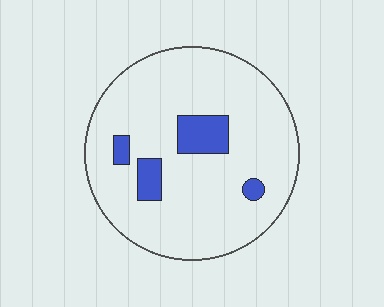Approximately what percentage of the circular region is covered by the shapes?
Approximately 10%.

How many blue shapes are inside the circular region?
4.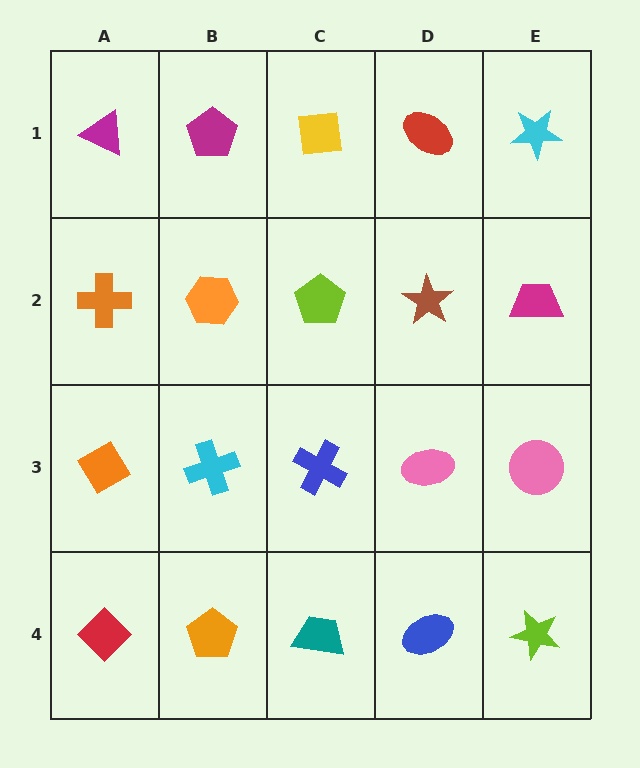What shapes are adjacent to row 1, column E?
A magenta trapezoid (row 2, column E), a red ellipse (row 1, column D).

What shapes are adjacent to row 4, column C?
A blue cross (row 3, column C), an orange pentagon (row 4, column B), a blue ellipse (row 4, column D).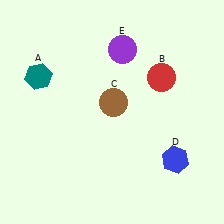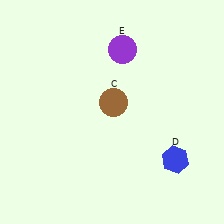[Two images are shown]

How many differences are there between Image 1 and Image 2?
There are 2 differences between the two images.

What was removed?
The teal hexagon (A), the red circle (B) were removed in Image 2.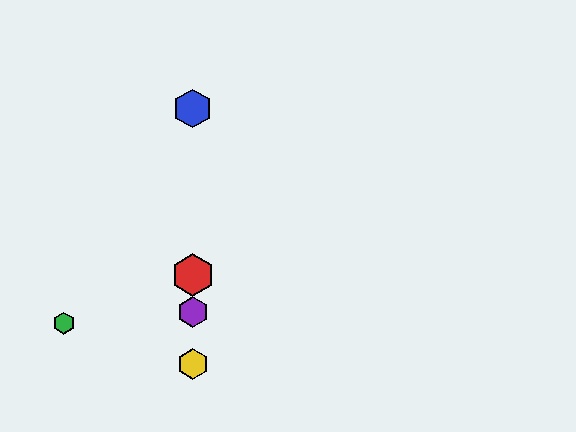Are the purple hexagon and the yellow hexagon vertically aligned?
Yes, both are at x≈193.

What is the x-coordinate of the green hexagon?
The green hexagon is at x≈64.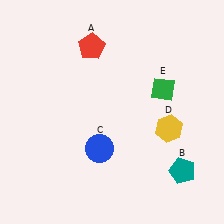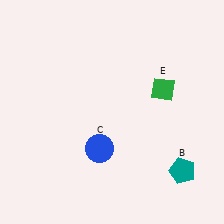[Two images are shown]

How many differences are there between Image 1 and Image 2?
There are 2 differences between the two images.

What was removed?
The yellow hexagon (D), the red pentagon (A) were removed in Image 2.